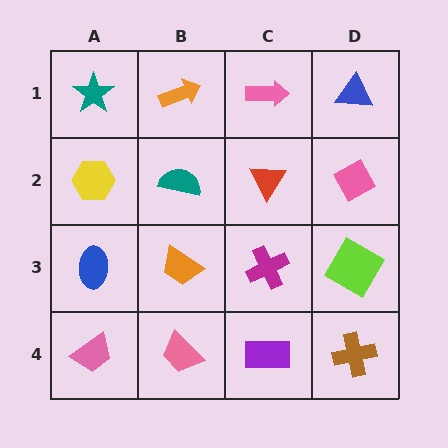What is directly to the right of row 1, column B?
A pink arrow.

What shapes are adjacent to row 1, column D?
A pink diamond (row 2, column D), a pink arrow (row 1, column C).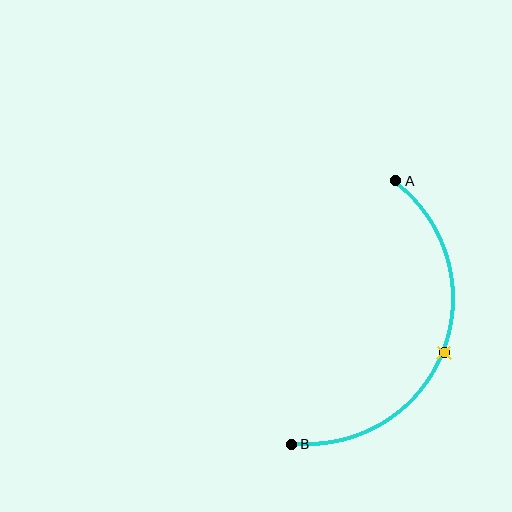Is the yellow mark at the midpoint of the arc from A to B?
Yes. The yellow mark lies on the arc at equal arc-length from both A and B — it is the arc midpoint.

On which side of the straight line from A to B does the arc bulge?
The arc bulges to the right of the straight line connecting A and B.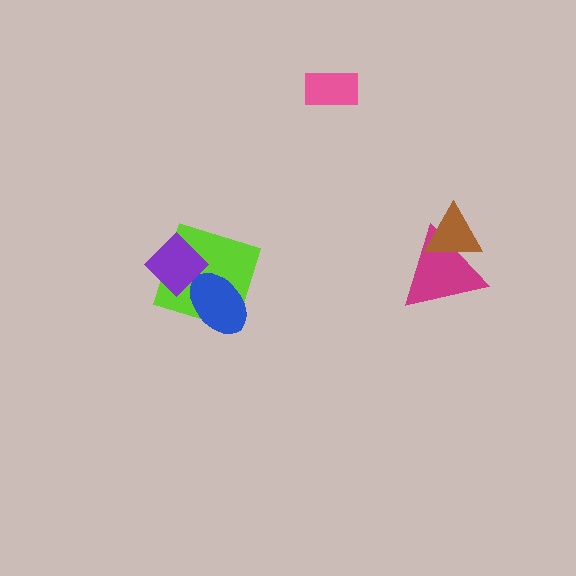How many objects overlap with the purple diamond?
2 objects overlap with the purple diamond.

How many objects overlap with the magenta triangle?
1 object overlaps with the magenta triangle.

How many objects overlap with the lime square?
2 objects overlap with the lime square.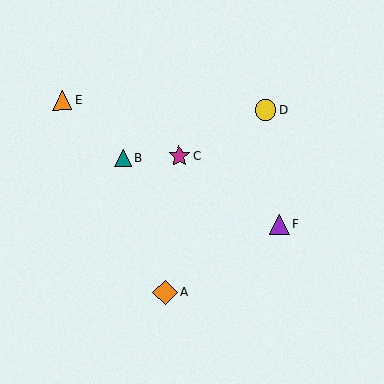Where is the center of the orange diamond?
The center of the orange diamond is at (165, 293).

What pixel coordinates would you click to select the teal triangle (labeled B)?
Click at (123, 158) to select the teal triangle B.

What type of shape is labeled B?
Shape B is a teal triangle.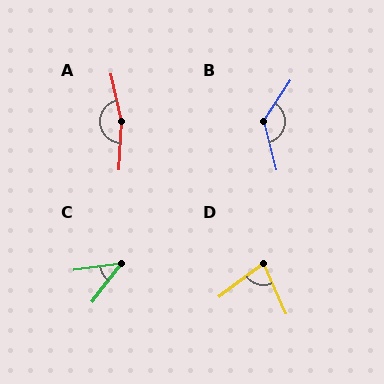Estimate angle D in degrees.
Approximately 76 degrees.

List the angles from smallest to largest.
C (44°), D (76°), B (132°), A (165°).